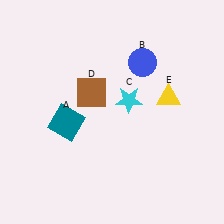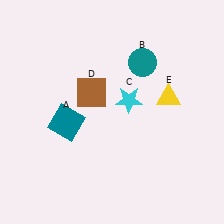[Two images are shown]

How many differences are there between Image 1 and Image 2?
There is 1 difference between the two images.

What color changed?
The circle (B) changed from blue in Image 1 to teal in Image 2.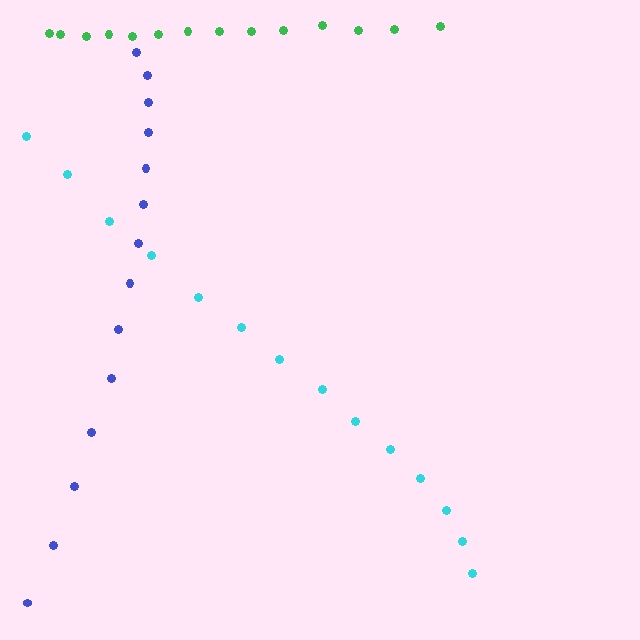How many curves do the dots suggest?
There are 3 distinct paths.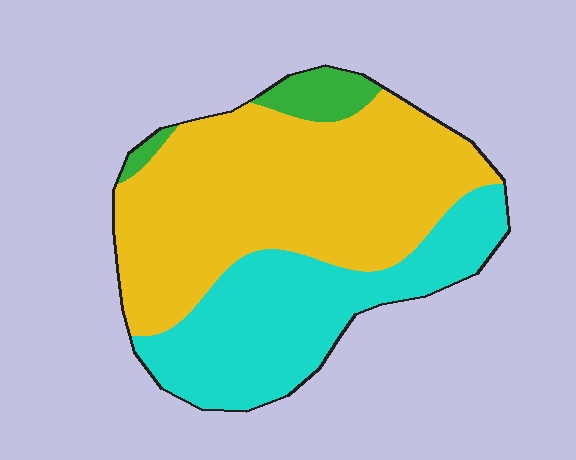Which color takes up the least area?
Green, at roughly 5%.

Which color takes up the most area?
Yellow, at roughly 60%.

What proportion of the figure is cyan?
Cyan takes up about one third (1/3) of the figure.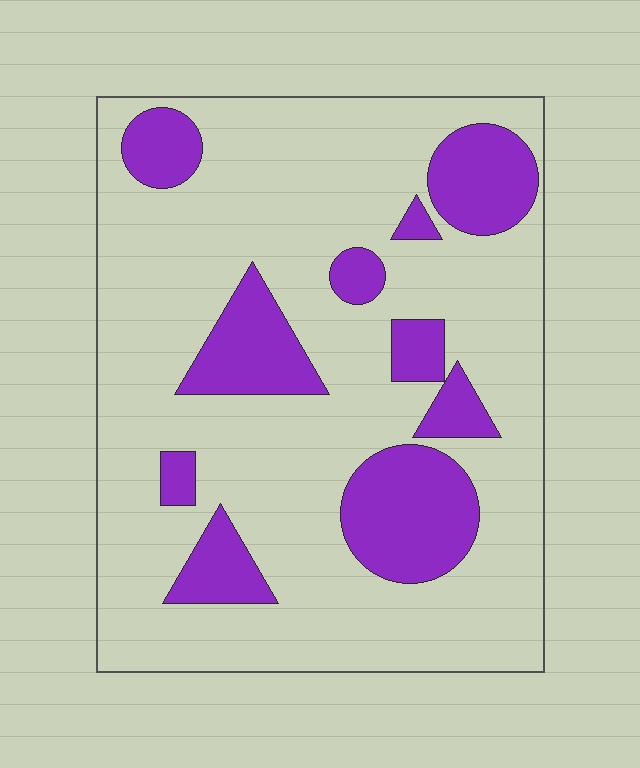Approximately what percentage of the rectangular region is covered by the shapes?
Approximately 25%.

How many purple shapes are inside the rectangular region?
10.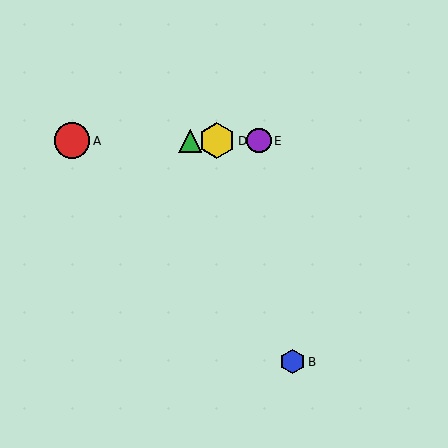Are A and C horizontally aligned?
Yes, both are at y≈141.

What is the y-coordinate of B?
Object B is at y≈362.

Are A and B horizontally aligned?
No, A is at y≈141 and B is at y≈362.